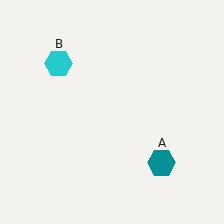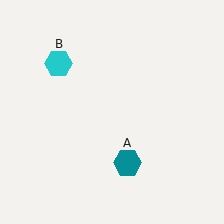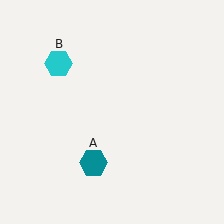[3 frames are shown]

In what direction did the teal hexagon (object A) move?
The teal hexagon (object A) moved left.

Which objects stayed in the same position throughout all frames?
Cyan hexagon (object B) remained stationary.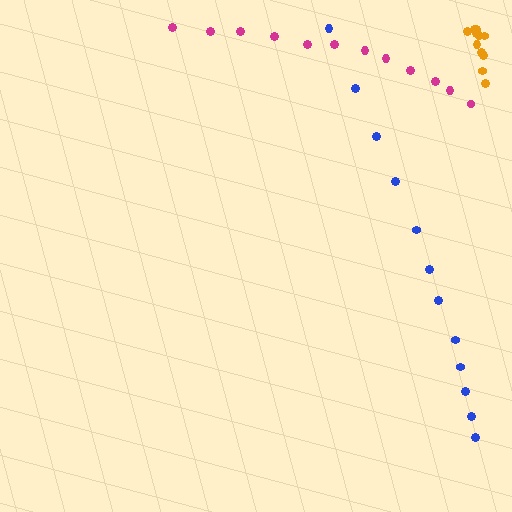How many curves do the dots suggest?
There are 3 distinct paths.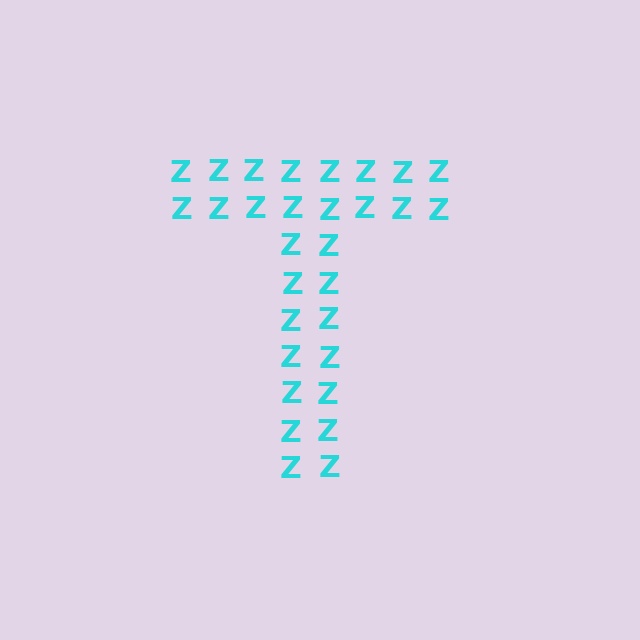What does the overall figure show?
The overall figure shows the letter T.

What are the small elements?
The small elements are letter Z's.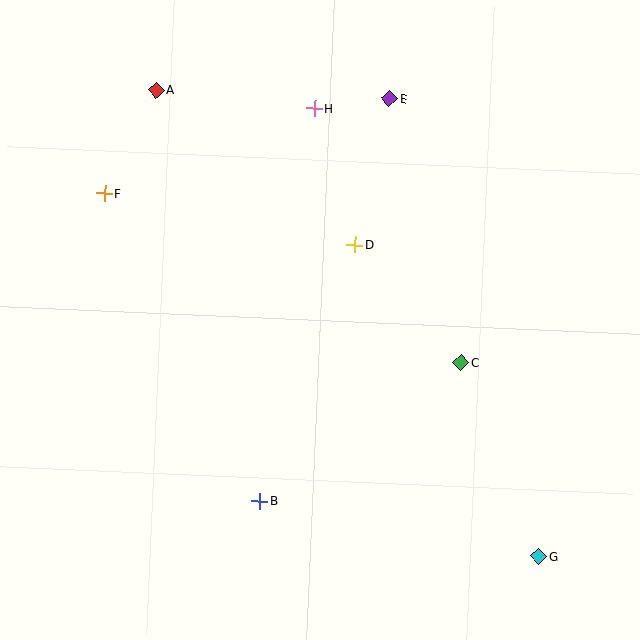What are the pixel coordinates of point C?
Point C is at (461, 363).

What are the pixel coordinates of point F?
Point F is at (105, 193).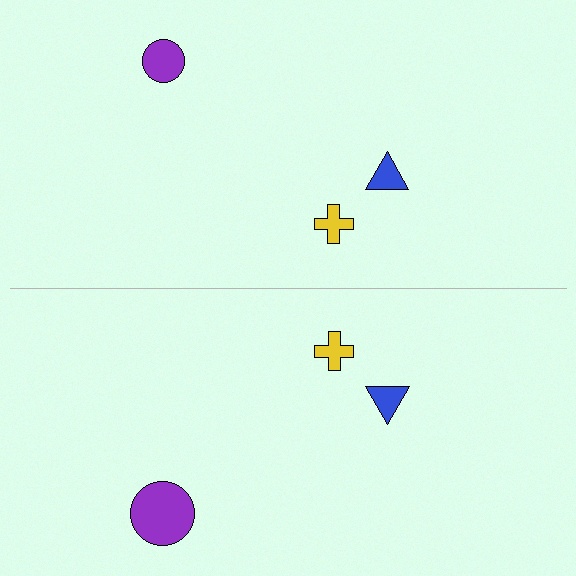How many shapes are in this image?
There are 6 shapes in this image.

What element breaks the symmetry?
The purple circle on the bottom side has a different size than its mirror counterpart.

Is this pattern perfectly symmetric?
No, the pattern is not perfectly symmetric. The purple circle on the bottom side has a different size than its mirror counterpart.